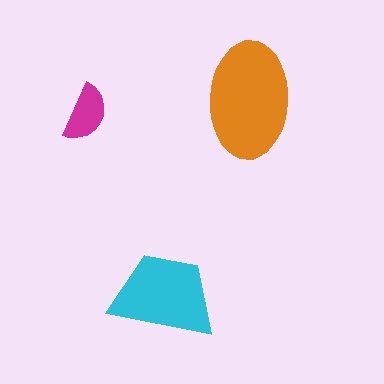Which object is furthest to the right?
The orange ellipse is rightmost.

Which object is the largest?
The orange ellipse.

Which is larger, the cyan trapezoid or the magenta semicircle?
The cyan trapezoid.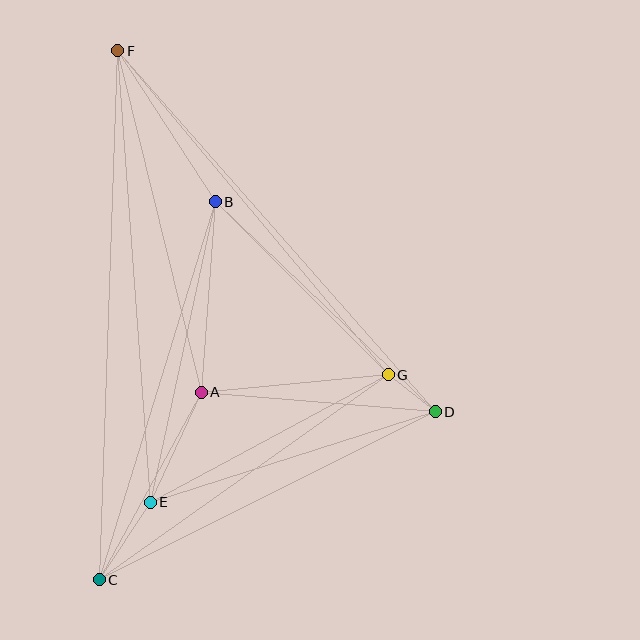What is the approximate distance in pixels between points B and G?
The distance between B and G is approximately 245 pixels.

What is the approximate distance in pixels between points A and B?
The distance between A and B is approximately 191 pixels.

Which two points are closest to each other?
Points D and G are closest to each other.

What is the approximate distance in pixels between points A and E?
The distance between A and E is approximately 121 pixels.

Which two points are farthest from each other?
Points C and F are farthest from each other.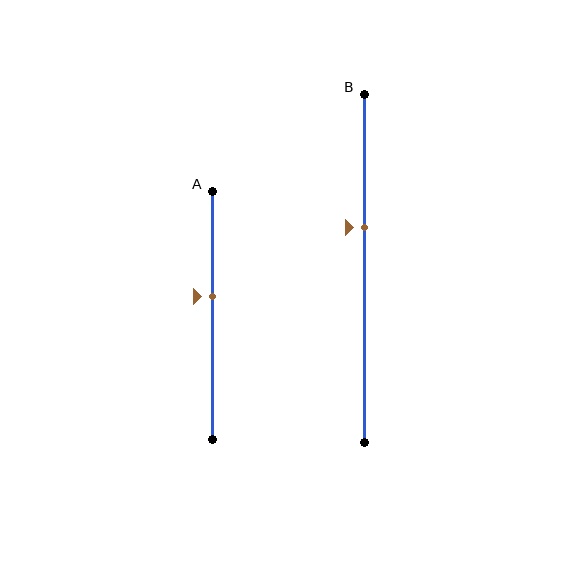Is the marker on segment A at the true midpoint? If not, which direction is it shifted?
No, the marker on segment A is shifted upward by about 7% of the segment length.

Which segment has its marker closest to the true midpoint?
Segment A has its marker closest to the true midpoint.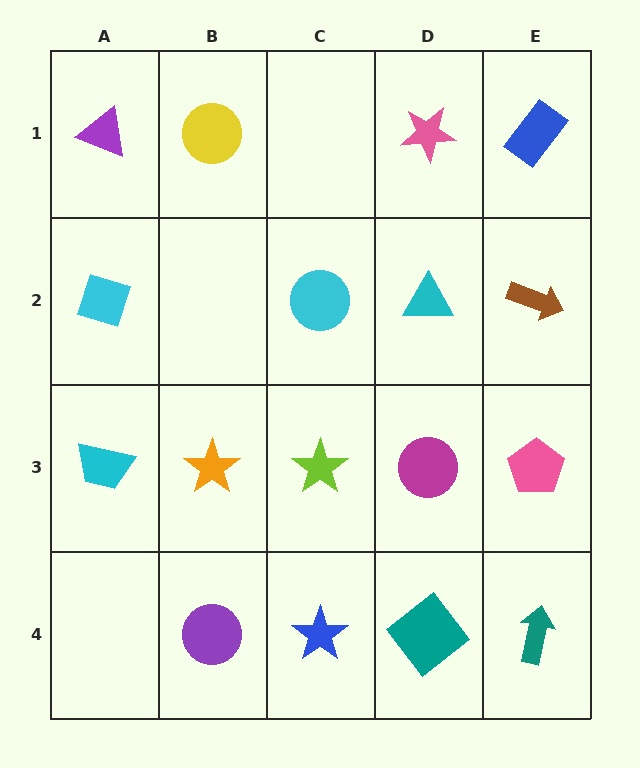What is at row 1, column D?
A pink star.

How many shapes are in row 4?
4 shapes.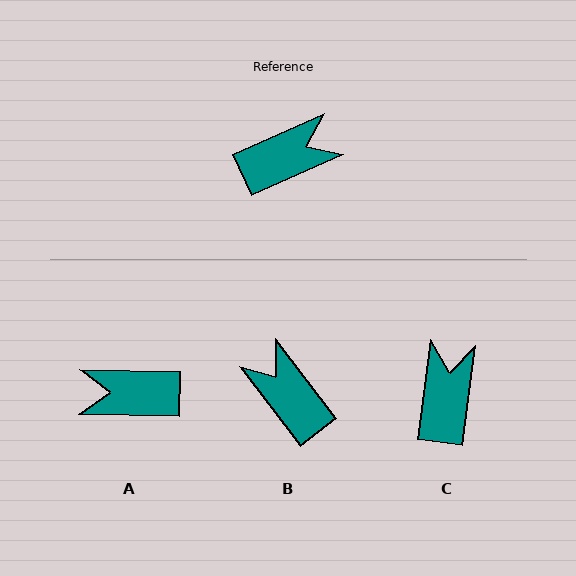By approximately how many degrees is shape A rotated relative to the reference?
Approximately 155 degrees counter-clockwise.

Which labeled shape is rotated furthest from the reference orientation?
A, about 155 degrees away.